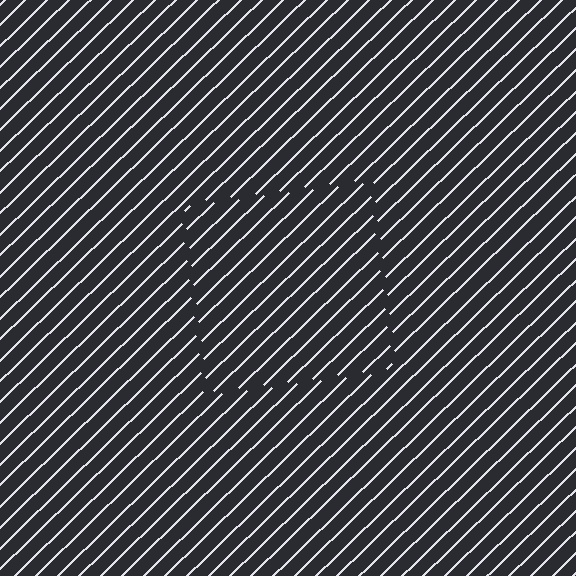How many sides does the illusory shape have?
4 sides — the line-ends trace a square.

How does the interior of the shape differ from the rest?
The interior of the shape contains the same grating, shifted by half a period — the contour is defined by the phase discontinuity where line-ends from the inner and outer gratings abut.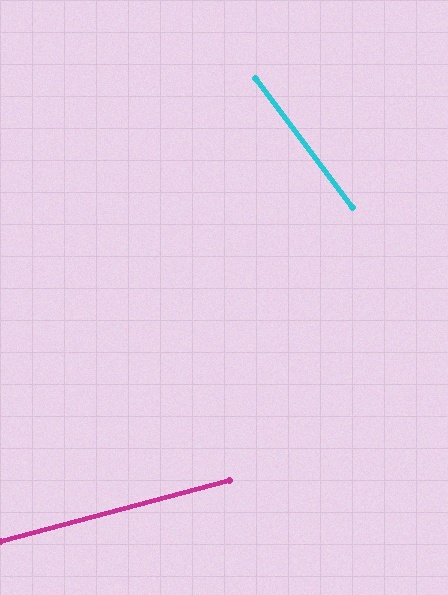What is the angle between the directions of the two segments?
Approximately 68 degrees.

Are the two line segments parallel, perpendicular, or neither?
Neither parallel nor perpendicular — they differ by about 68°.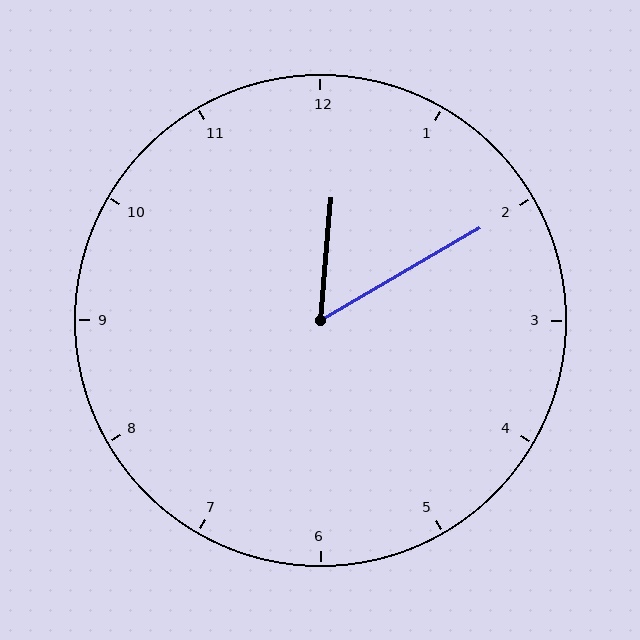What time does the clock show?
12:10.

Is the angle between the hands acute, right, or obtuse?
It is acute.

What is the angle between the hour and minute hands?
Approximately 55 degrees.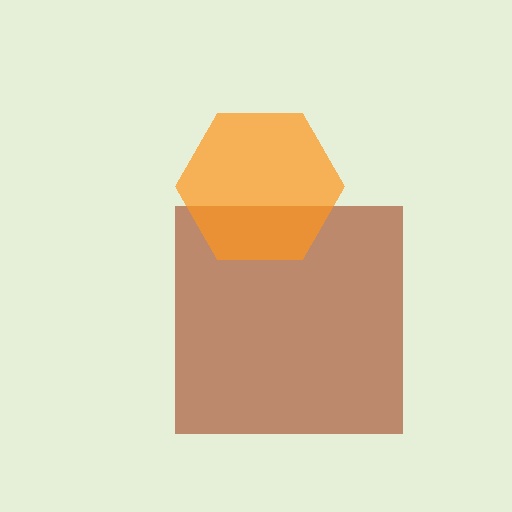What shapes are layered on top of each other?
The layered shapes are: a brown square, an orange hexagon.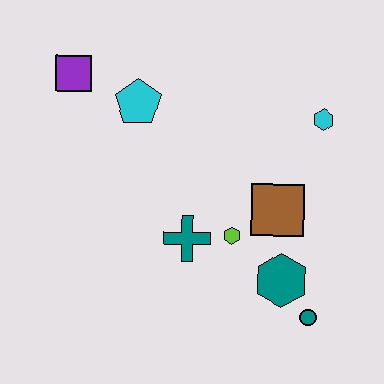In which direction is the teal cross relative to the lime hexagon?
The teal cross is to the left of the lime hexagon.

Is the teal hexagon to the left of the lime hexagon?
No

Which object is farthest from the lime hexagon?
The purple square is farthest from the lime hexagon.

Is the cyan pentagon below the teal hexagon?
No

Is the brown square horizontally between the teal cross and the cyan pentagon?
No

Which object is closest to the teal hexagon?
The teal circle is closest to the teal hexagon.